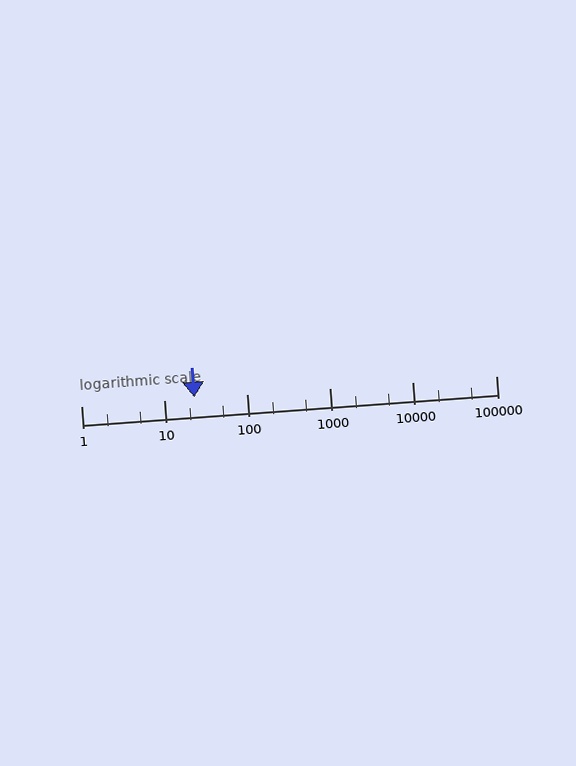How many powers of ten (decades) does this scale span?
The scale spans 5 decades, from 1 to 100000.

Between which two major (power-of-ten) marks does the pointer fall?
The pointer is between 10 and 100.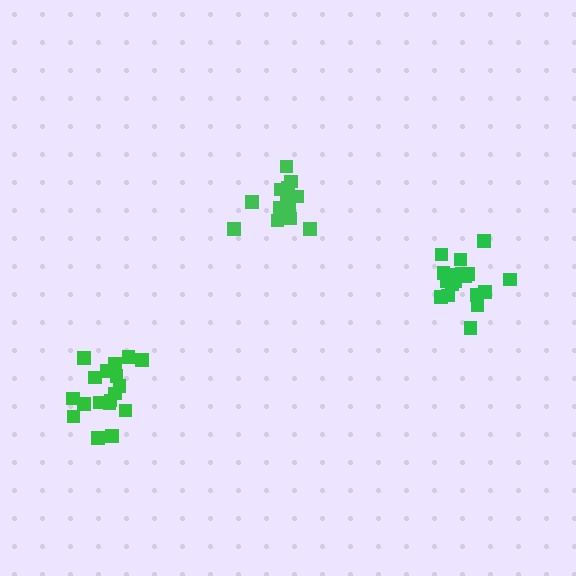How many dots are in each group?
Group 1: 18 dots, Group 2: 15 dots, Group 3: 19 dots (52 total).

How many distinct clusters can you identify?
There are 3 distinct clusters.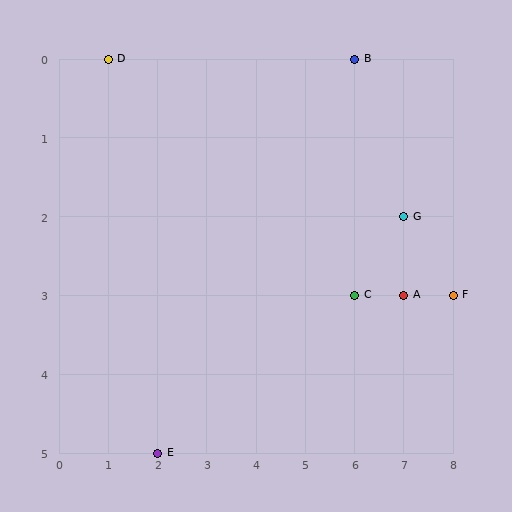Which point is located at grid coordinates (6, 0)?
Point B is at (6, 0).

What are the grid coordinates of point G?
Point G is at grid coordinates (7, 2).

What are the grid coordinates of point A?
Point A is at grid coordinates (7, 3).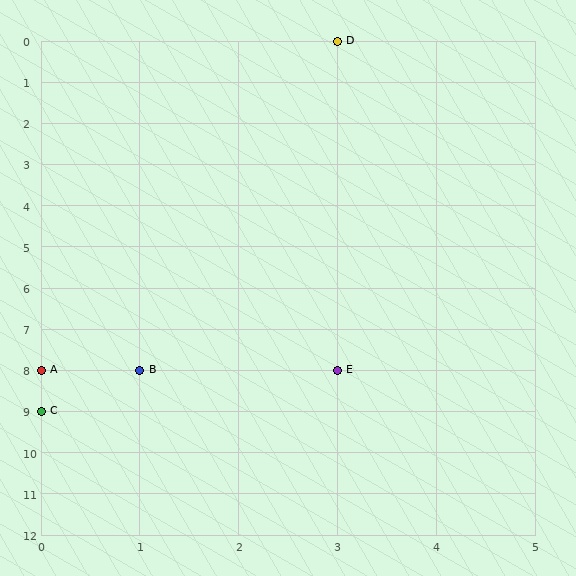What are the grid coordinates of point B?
Point B is at grid coordinates (1, 8).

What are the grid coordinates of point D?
Point D is at grid coordinates (3, 0).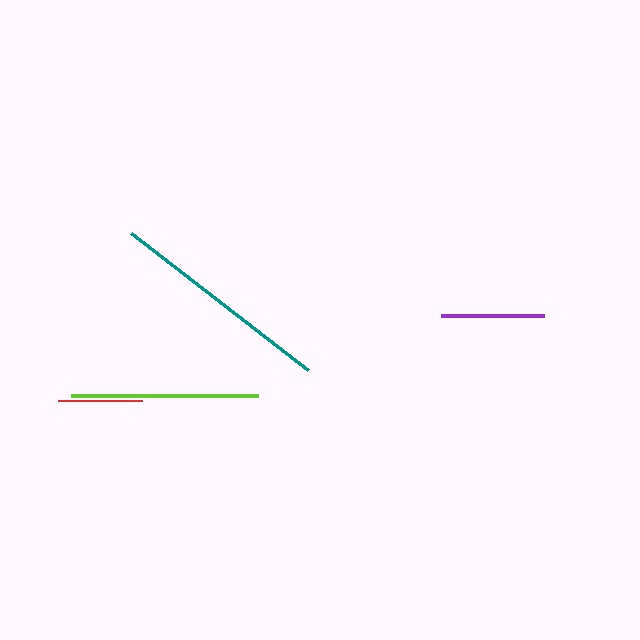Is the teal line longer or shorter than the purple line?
The teal line is longer than the purple line.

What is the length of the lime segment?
The lime segment is approximately 187 pixels long.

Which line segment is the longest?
The teal line is the longest at approximately 224 pixels.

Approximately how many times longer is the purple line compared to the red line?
The purple line is approximately 1.2 times the length of the red line.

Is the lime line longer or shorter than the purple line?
The lime line is longer than the purple line.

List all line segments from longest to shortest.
From longest to shortest: teal, lime, purple, red.